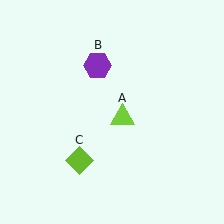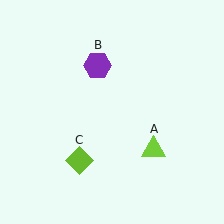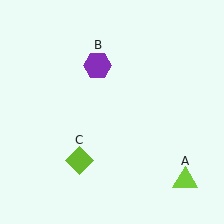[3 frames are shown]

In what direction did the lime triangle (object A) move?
The lime triangle (object A) moved down and to the right.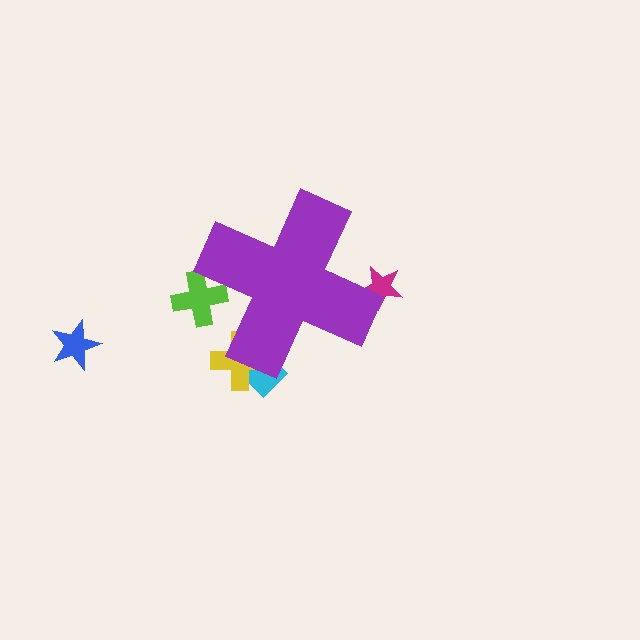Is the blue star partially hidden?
No, the blue star is fully visible.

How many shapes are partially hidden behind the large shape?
4 shapes are partially hidden.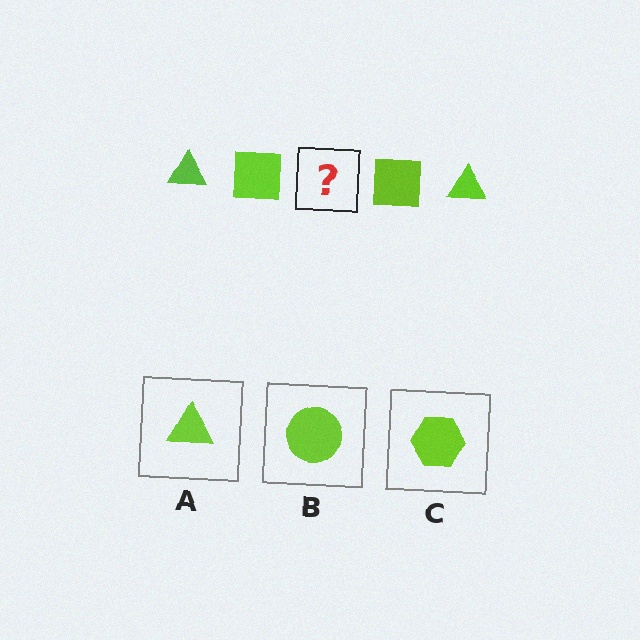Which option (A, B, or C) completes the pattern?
A.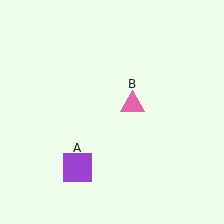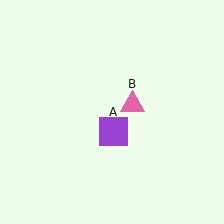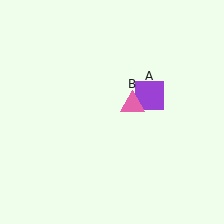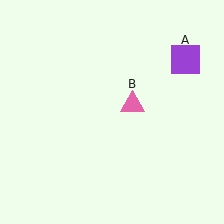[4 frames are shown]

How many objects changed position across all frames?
1 object changed position: purple square (object A).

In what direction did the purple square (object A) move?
The purple square (object A) moved up and to the right.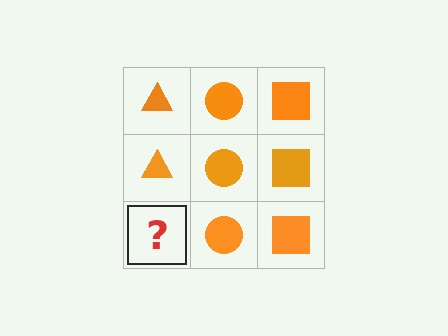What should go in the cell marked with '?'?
The missing cell should contain an orange triangle.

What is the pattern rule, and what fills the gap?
The rule is that each column has a consistent shape. The gap should be filled with an orange triangle.